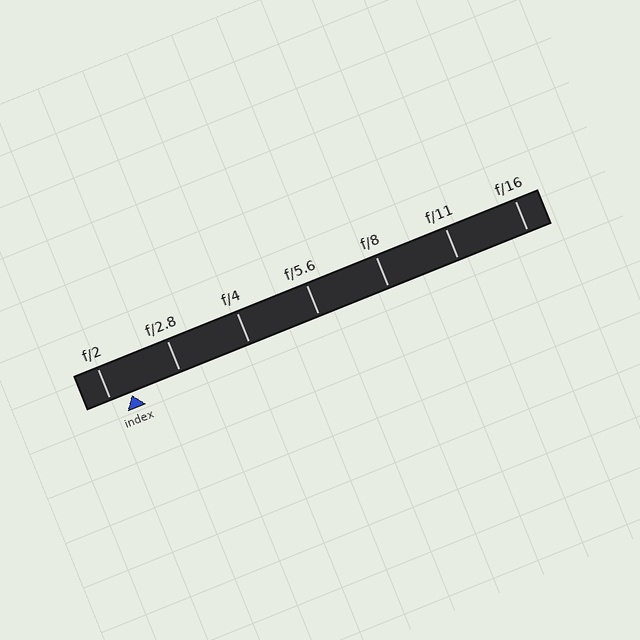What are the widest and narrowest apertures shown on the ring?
The widest aperture shown is f/2 and the narrowest is f/16.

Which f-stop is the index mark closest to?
The index mark is closest to f/2.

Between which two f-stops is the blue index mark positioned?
The index mark is between f/2 and f/2.8.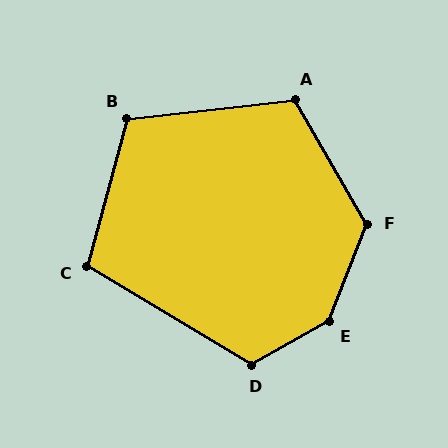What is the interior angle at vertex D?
Approximately 120 degrees (obtuse).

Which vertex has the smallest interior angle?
C, at approximately 106 degrees.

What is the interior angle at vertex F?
Approximately 128 degrees (obtuse).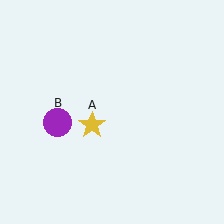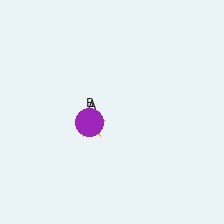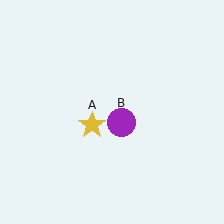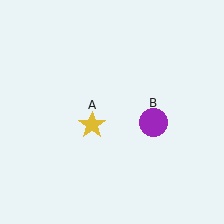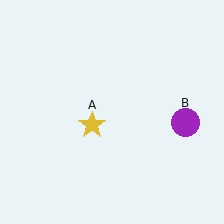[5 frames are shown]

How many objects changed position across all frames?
1 object changed position: purple circle (object B).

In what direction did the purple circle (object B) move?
The purple circle (object B) moved right.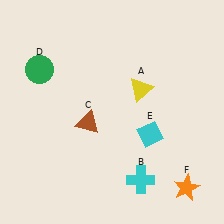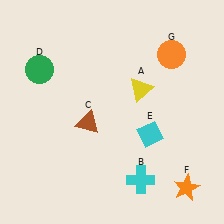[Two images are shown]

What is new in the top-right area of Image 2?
An orange circle (G) was added in the top-right area of Image 2.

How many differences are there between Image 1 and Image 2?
There is 1 difference between the two images.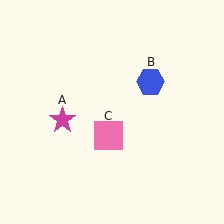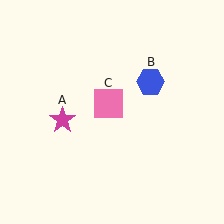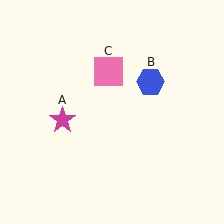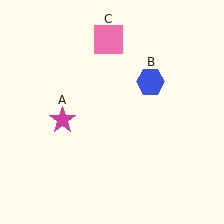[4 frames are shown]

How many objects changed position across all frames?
1 object changed position: pink square (object C).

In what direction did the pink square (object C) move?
The pink square (object C) moved up.